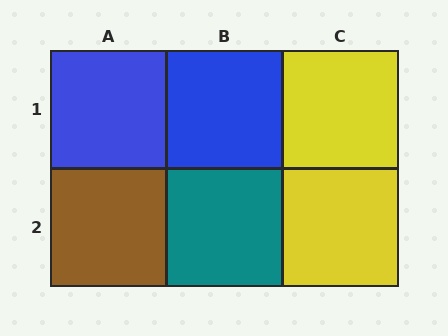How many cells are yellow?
2 cells are yellow.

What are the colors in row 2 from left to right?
Brown, teal, yellow.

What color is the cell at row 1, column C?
Yellow.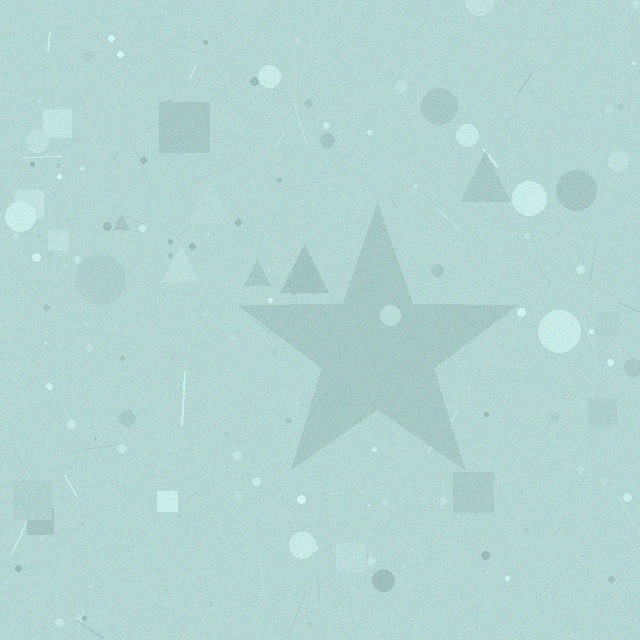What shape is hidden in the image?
A star is hidden in the image.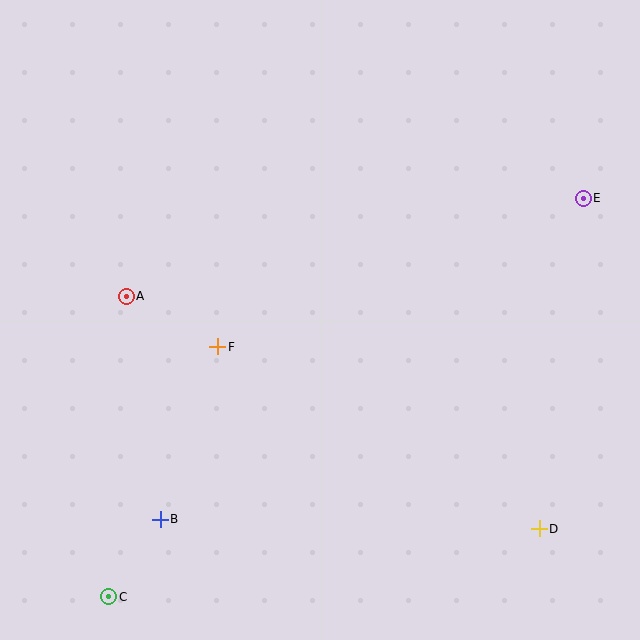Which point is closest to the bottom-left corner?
Point C is closest to the bottom-left corner.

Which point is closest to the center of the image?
Point F at (218, 347) is closest to the center.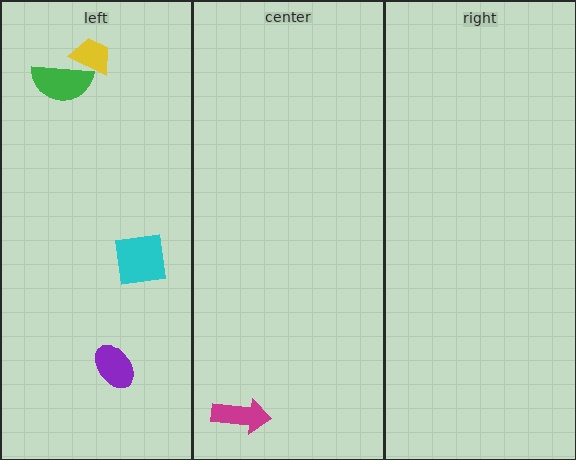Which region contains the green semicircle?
The left region.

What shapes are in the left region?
The cyan square, the green semicircle, the purple ellipse, the yellow trapezoid.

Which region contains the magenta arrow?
The center region.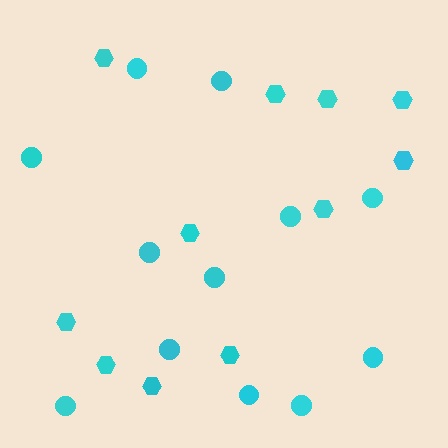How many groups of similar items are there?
There are 2 groups: one group of hexagons (11) and one group of circles (12).